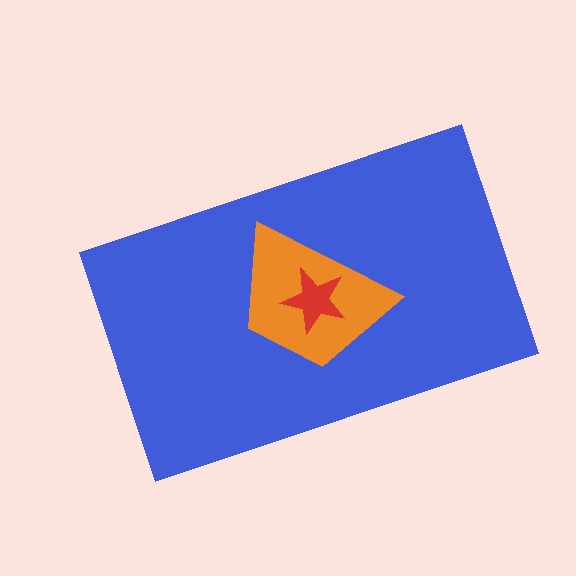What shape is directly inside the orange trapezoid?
The red star.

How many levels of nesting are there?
3.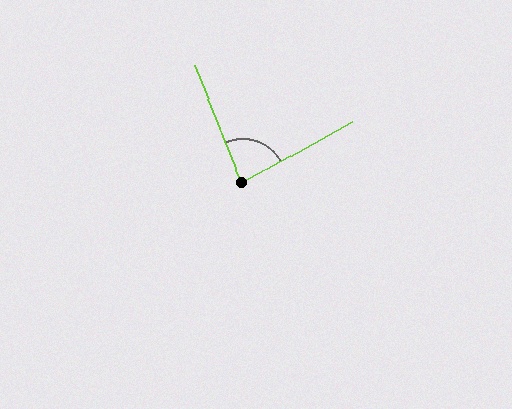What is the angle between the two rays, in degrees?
Approximately 84 degrees.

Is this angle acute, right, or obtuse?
It is acute.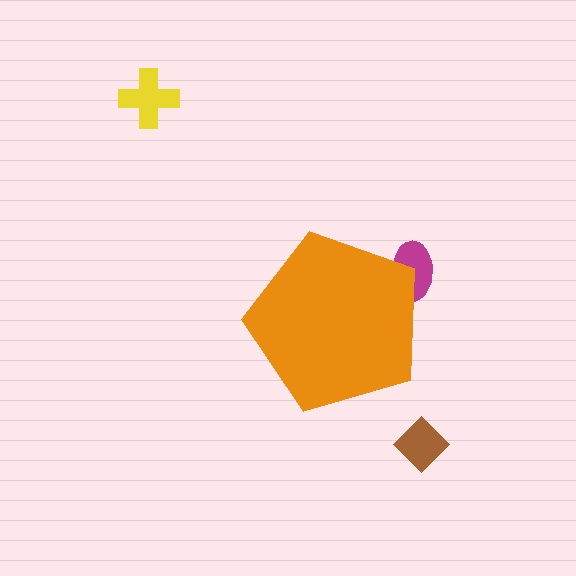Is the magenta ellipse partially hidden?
Yes, the magenta ellipse is partially hidden behind the orange pentagon.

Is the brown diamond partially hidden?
No, the brown diamond is fully visible.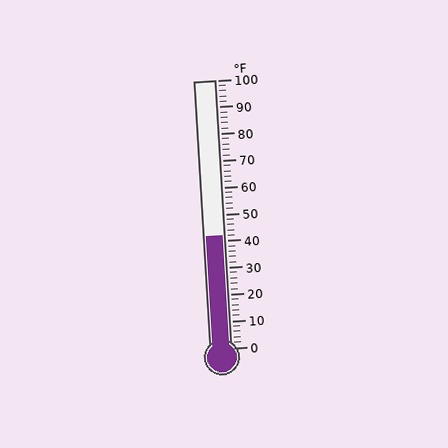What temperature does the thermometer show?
The thermometer shows approximately 42°F.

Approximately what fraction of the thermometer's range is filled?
The thermometer is filled to approximately 40% of its range.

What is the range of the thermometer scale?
The thermometer scale ranges from 0°F to 100°F.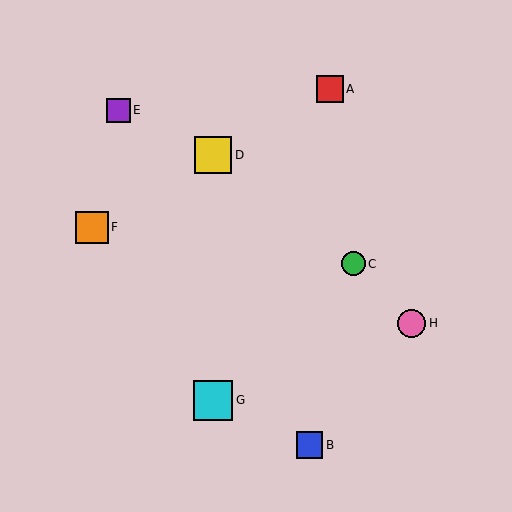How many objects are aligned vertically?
2 objects (D, G) are aligned vertically.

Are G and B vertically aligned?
No, G is at x≈213 and B is at x≈309.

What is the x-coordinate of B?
Object B is at x≈309.